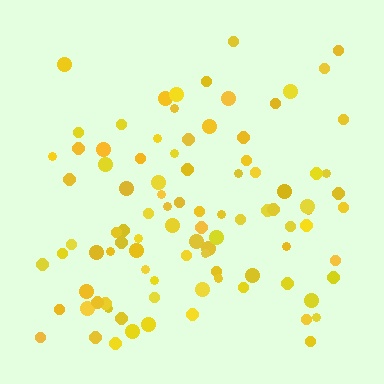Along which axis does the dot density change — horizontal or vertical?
Vertical.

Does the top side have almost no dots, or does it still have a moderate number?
Still a moderate number, just noticeably fewer than the bottom.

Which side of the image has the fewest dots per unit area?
The top.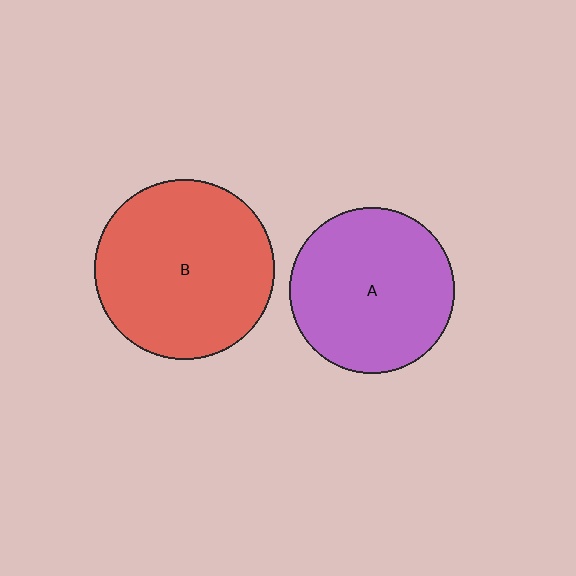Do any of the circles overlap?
No, none of the circles overlap.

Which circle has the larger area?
Circle B (red).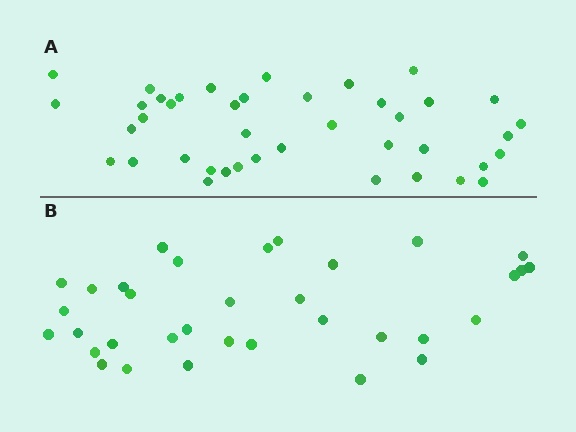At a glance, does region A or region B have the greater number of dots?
Region A (the top region) has more dots.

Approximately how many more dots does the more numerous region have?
Region A has roughly 8 or so more dots than region B.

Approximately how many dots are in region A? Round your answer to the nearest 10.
About 40 dots. (The exact count is 41, which rounds to 40.)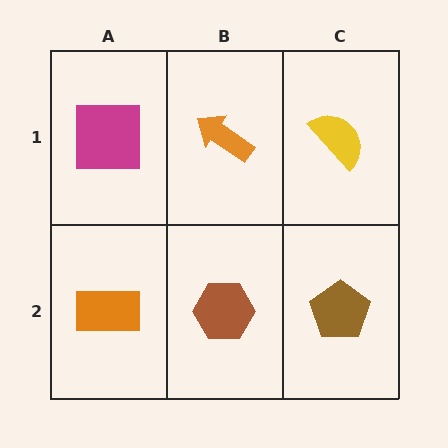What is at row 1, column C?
A yellow semicircle.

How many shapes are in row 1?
3 shapes.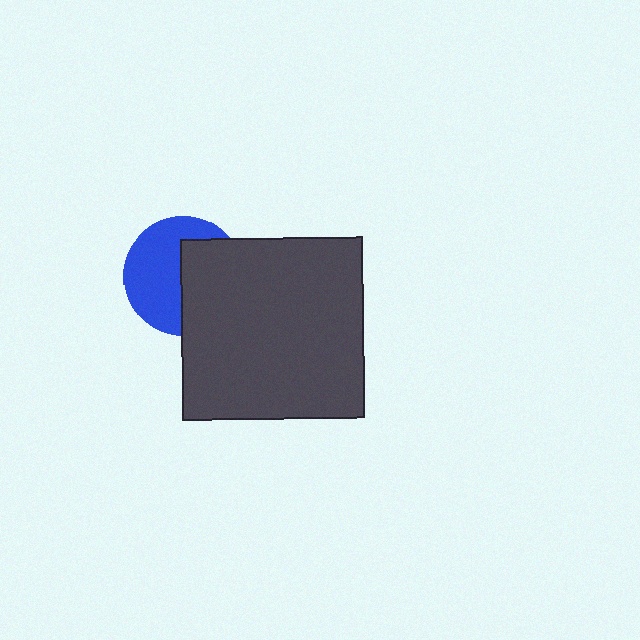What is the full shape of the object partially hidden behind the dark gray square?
The partially hidden object is a blue circle.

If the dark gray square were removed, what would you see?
You would see the complete blue circle.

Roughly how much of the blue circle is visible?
About half of it is visible (roughly 55%).